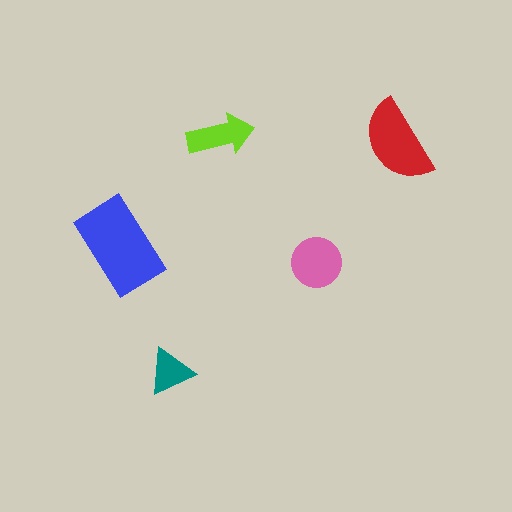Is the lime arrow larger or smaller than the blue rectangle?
Smaller.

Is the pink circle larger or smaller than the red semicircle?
Smaller.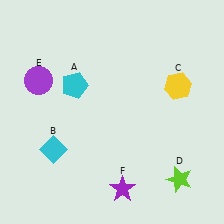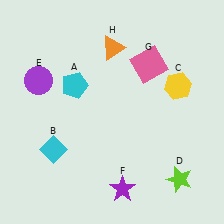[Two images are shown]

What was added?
A pink square (G), an orange triangle (H) were added in Image 2.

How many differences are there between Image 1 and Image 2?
There are 2 differences between the two images.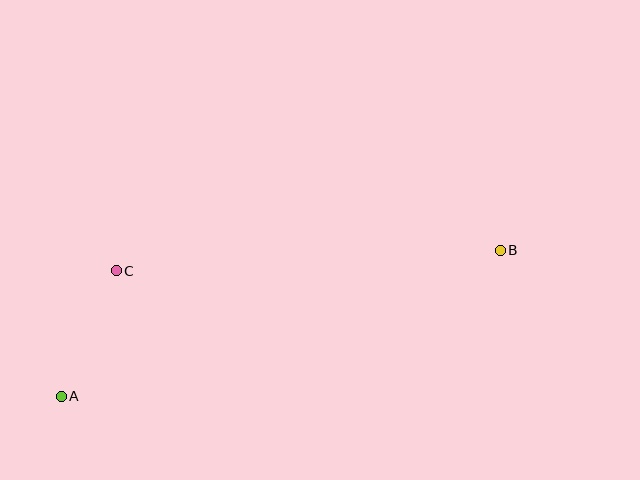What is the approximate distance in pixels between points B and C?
The distance between B and C is approximately 385 pixels.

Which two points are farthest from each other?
Points A and B are farthest from each other.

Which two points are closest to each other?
Points A and C are closest to each other.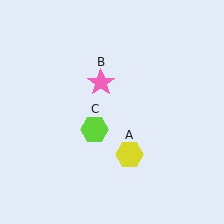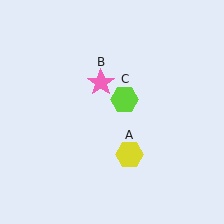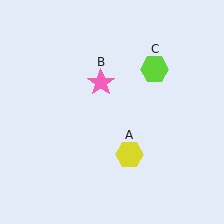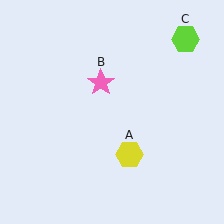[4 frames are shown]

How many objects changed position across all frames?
1 object changed position: lime hexagon (object C).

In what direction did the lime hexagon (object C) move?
The lime hexagon (object C) moved up and to the right.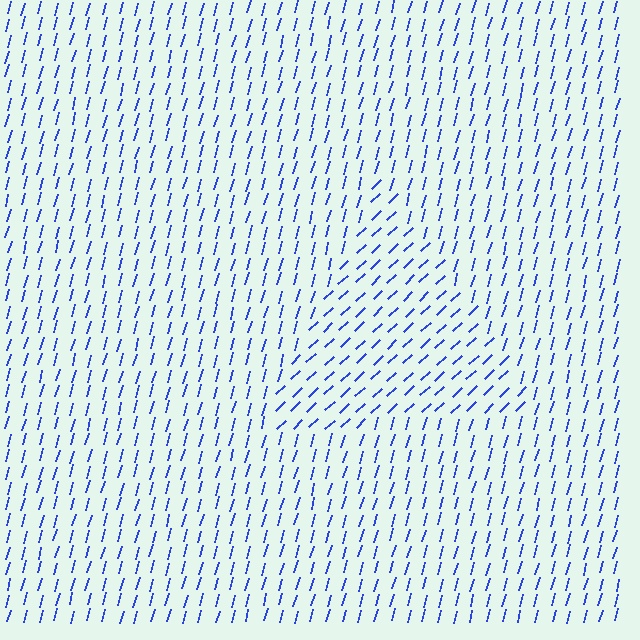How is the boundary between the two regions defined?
The boundary is defined purely by a change in line orientation (approximately 32 degrees difference). All lines are the same color and thickness.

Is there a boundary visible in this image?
Yes, there is a texture boundary formed by a change in line orientation.